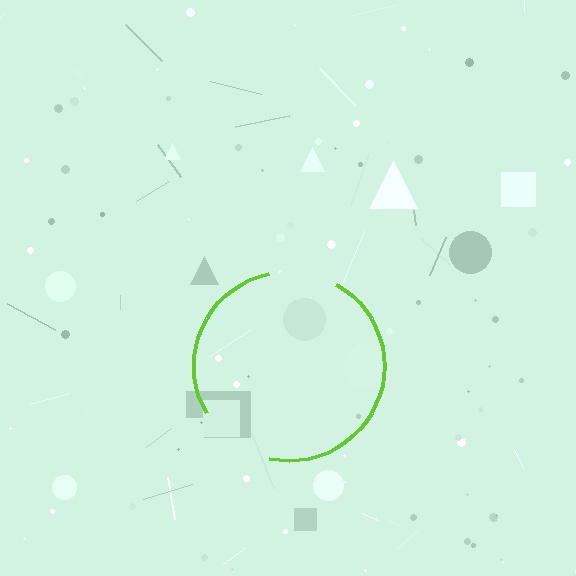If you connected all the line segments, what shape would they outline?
They would outline a circle.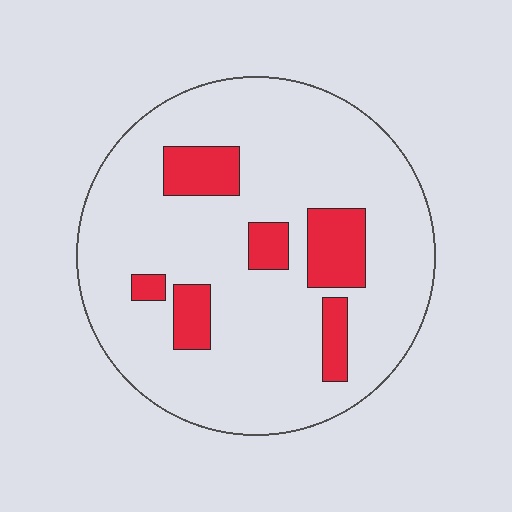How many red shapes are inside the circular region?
6.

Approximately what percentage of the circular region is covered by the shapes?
Approximately 15%.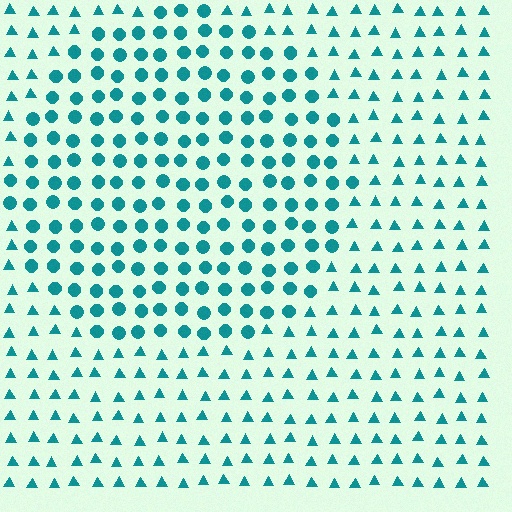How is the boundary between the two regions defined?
The boundary is defined by a change in element shape: circles inside vs. triangles outside. All elements share the same color and spacing.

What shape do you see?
I see a circle.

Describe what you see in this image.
The image is filled with small teal elements arranged in a uniform grid. A circle-shaped region contains circles, while the surrounding area contains triangles. The boundary is defined purely by the change in element shape.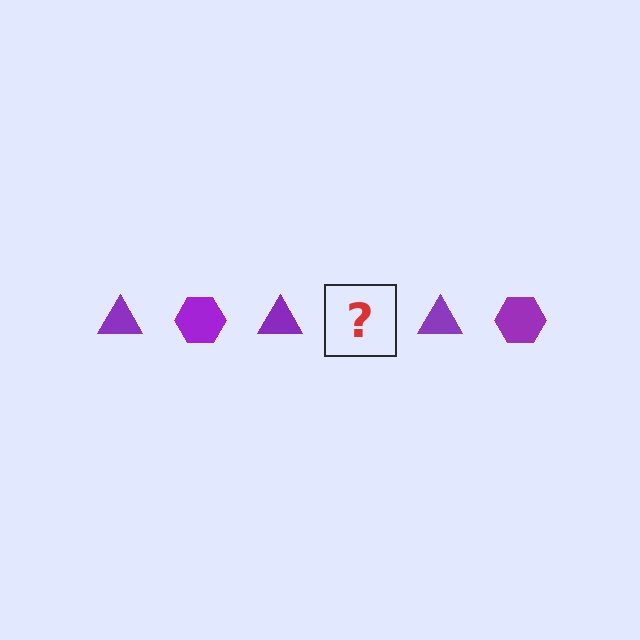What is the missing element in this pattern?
The missing element is a purple hexagon.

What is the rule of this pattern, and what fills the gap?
The rule is that the pattern cycles through triangle, hexagon shapes in purple. The gap should be filled with a purple hexagon.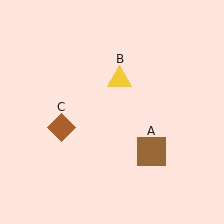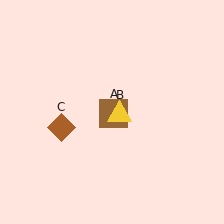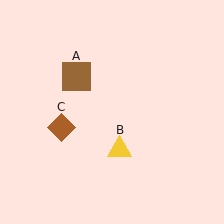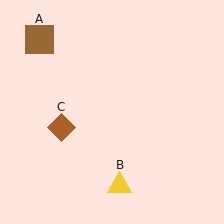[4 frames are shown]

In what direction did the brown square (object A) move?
The brown square (object A) moved up and to the left.